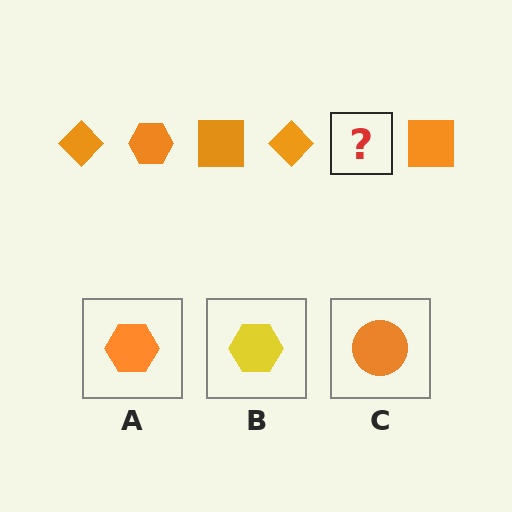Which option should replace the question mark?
Option A.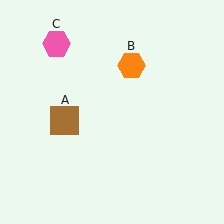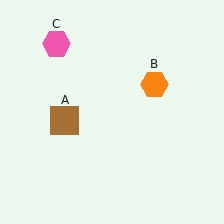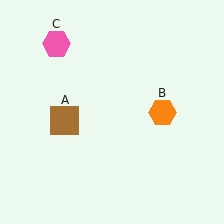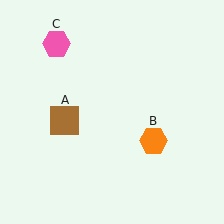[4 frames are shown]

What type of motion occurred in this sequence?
The orange hexagon (object B) rotated clockwise around the center of the scene.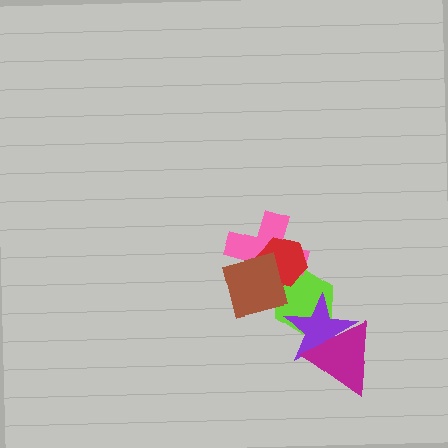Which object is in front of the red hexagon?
The brown square is in front of the red hexagon.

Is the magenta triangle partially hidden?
No, no other shape covers it.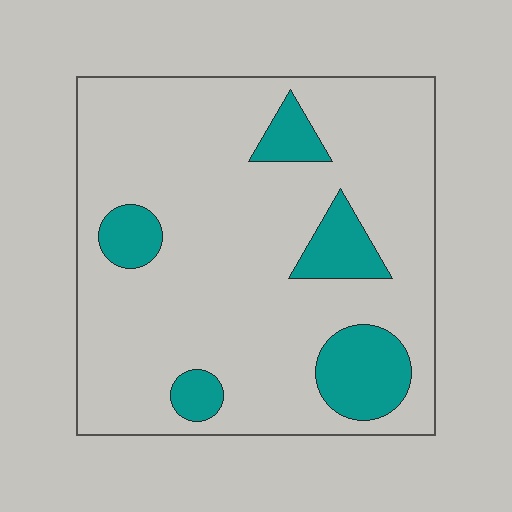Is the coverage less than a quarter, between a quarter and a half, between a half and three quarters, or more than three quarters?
Less than a quarter.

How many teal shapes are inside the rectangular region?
5.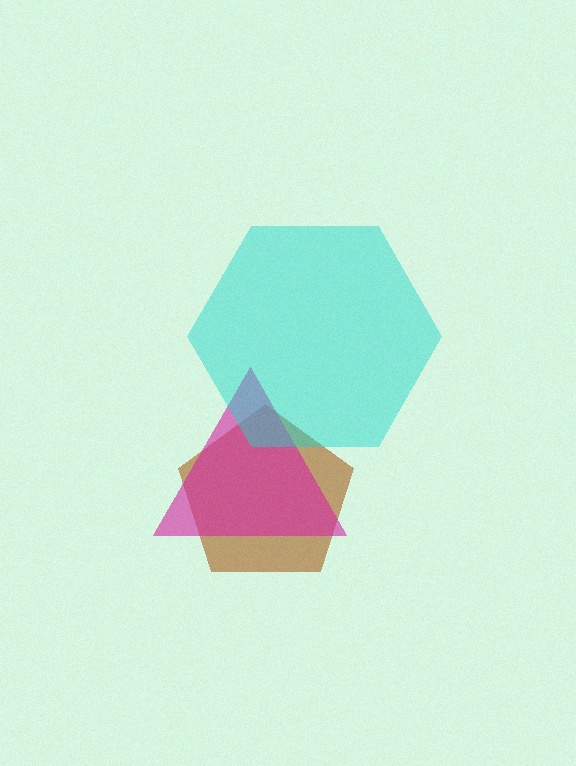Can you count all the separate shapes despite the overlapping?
Yes, there are 3 separate shapes.